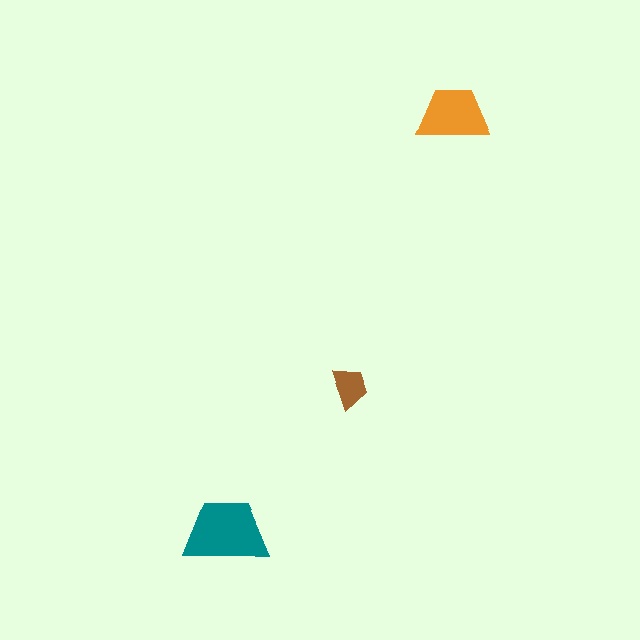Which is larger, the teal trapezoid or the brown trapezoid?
The teal one.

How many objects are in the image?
There are 3 objects in the image.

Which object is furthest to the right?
The orange trapezoid is rightmost.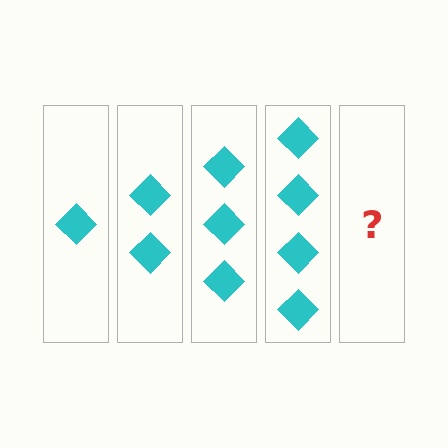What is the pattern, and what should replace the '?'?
The pattern is that each step adds one more diamond. The '?' should be 5 diamonds.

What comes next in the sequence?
The next element should be 5 diamonds.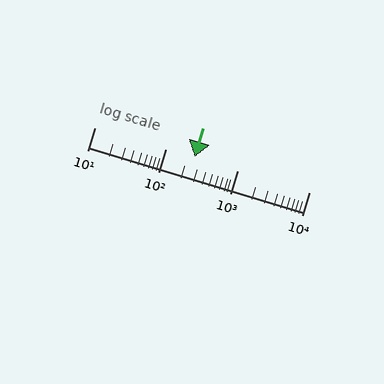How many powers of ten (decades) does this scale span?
The scale spans 3 decades, from 10 to 10000.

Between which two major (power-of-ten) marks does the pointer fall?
The pointer is between 100 and 1000.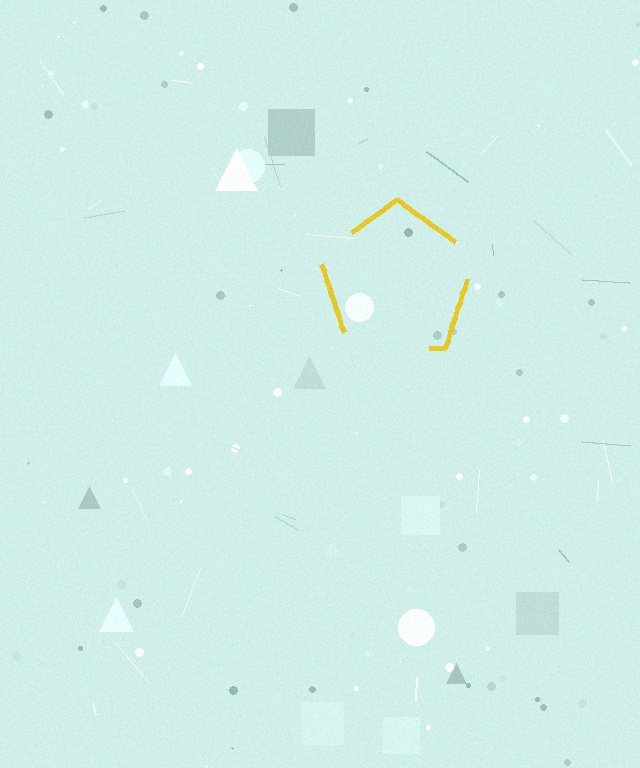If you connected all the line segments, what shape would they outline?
They would outline a pentagon.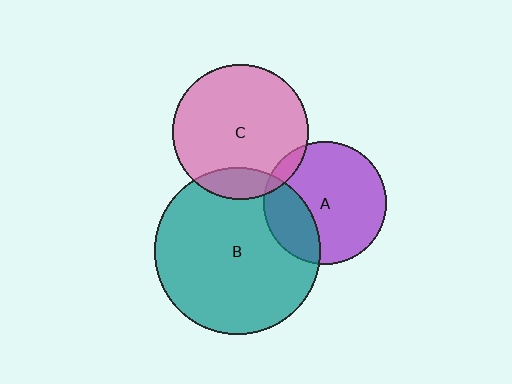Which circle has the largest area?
Circle B (teal).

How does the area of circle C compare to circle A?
Approximately 1.2 times.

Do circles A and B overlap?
Yes.